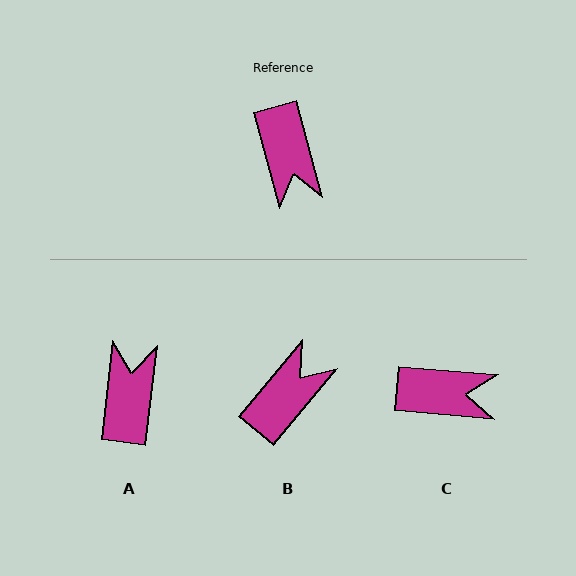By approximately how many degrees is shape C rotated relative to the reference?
Approximately 70 degrees counter-clockwise.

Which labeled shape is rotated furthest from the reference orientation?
A, about 158 degrees away.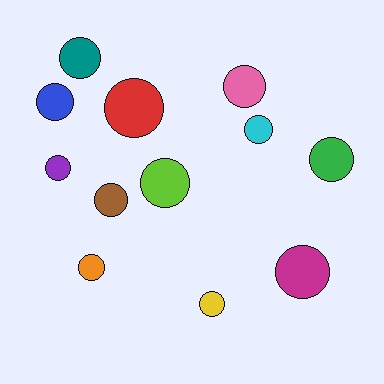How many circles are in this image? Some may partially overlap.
There are 12 circles.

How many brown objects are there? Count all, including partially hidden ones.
There is 1 brown object.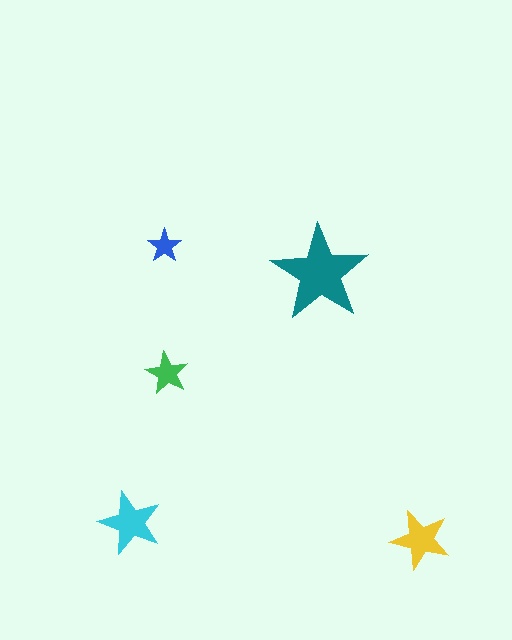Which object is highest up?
The blue star is topmost.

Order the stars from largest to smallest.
the teal one, the cyan one, the yellow one, the green one, the blue one.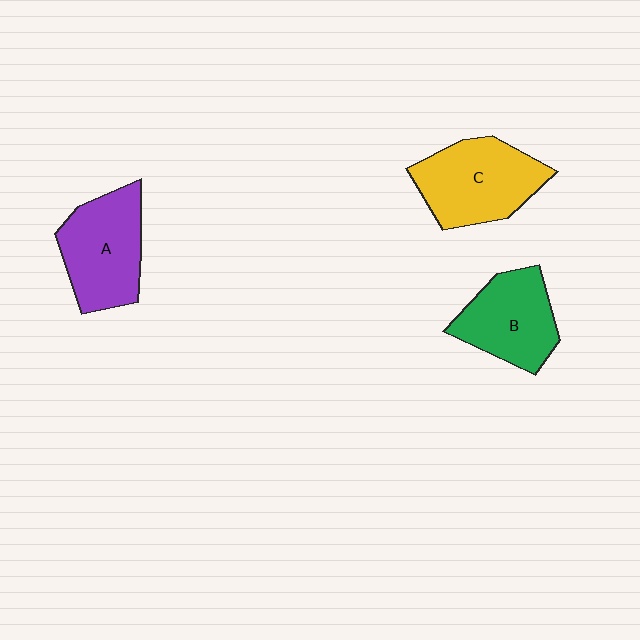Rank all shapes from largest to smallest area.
From largest to smallest: C (yellow), A (purple), B (green).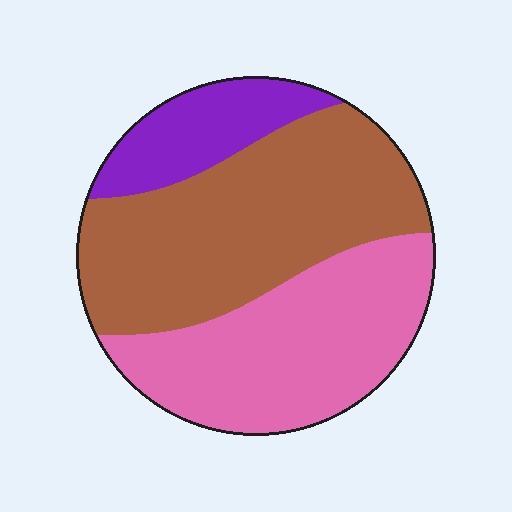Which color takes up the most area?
Brown, at roughly 45%.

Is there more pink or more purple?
Pink.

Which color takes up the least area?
Purple, at roughly 15%.